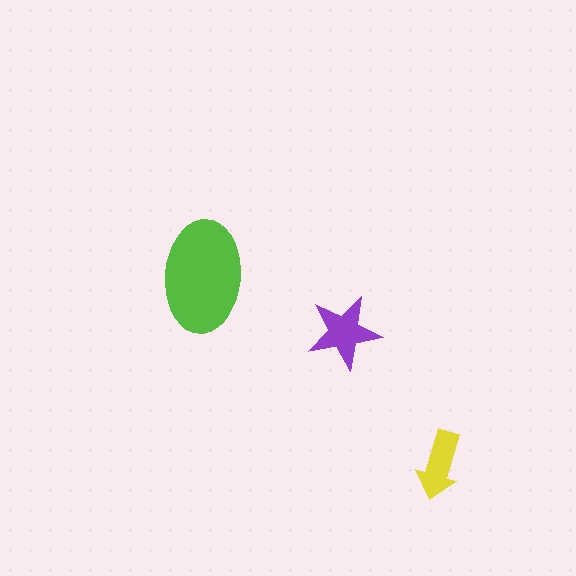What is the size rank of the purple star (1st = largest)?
2nd.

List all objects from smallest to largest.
The yellow arrow, the purple star, the lime ellipse.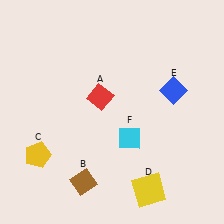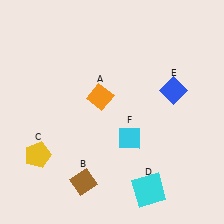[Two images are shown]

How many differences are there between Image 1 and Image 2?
There are 2 differences between the two images.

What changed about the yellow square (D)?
In Image 1, D is yellow. In Image 2, it changed to cyan.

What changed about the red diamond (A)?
In Image 1, A is red. In Image 2, it changed to orange.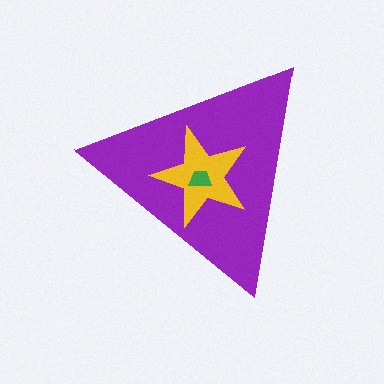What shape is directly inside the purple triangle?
The yellow star.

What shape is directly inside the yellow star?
The green trapezoid.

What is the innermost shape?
The green trapezoid.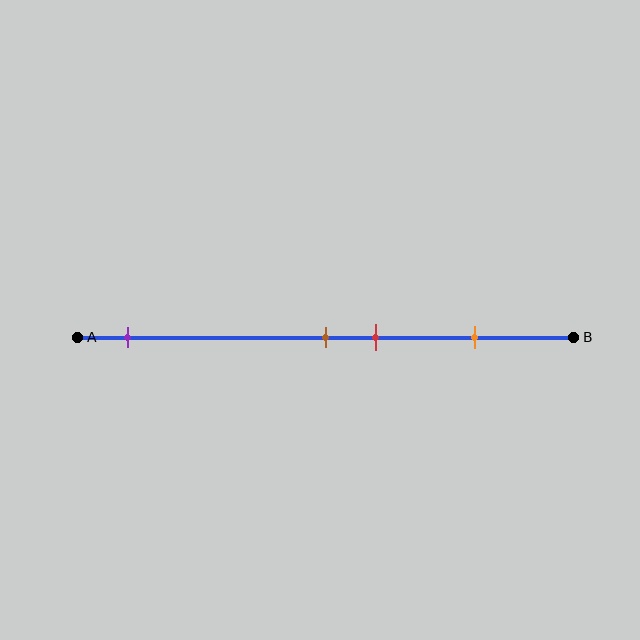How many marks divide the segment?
There are 4 marks dividing the segment.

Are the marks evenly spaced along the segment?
No, the marks are not evenly spaced.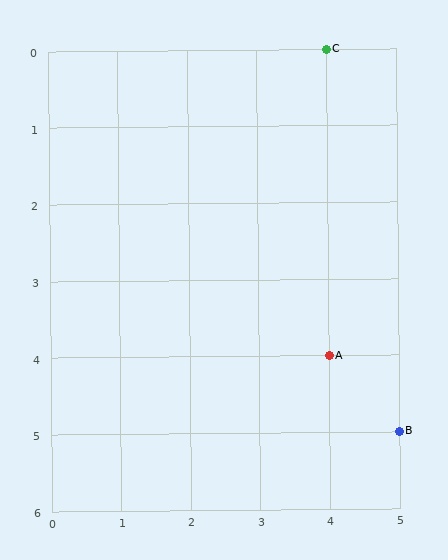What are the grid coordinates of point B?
Point B is at grid coordinates (5, 5).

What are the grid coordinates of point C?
Point C is at grid coordinates (4, 0).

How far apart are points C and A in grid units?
Points C and A are 4 rows apart.